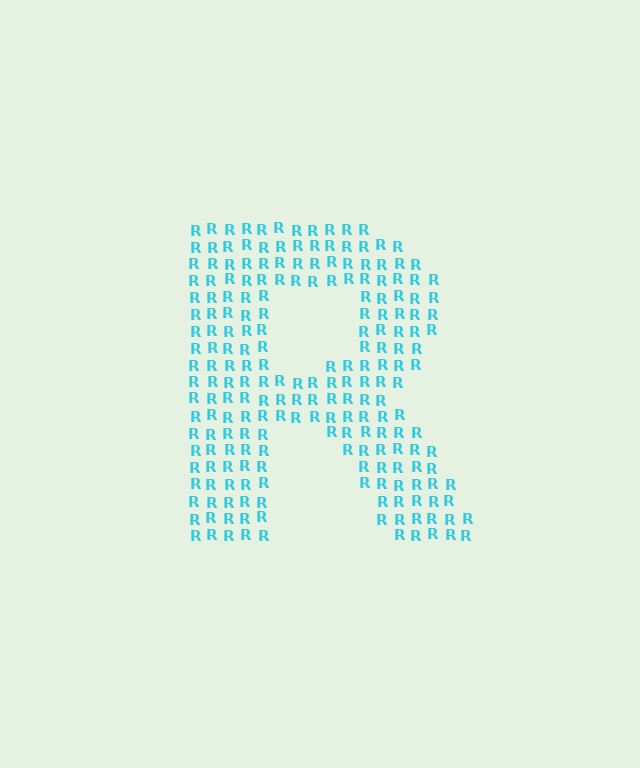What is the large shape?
The large shape is the letter R.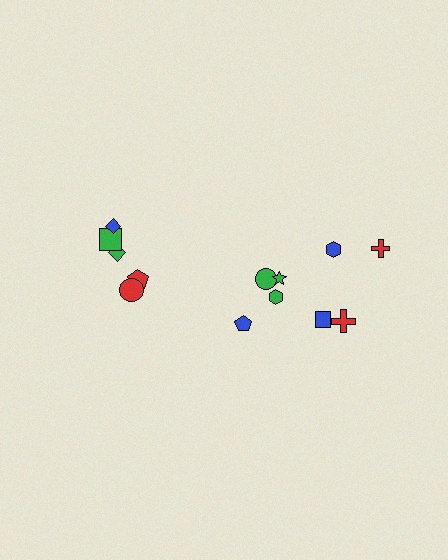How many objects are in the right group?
There are 8 objects.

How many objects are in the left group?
There are 5 objects.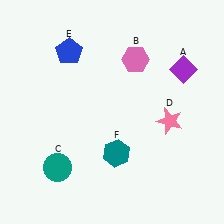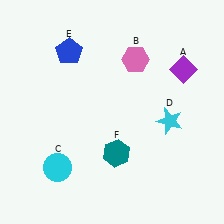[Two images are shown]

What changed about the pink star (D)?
In Image 1, D is pink. In Image 2, it changed to cyan.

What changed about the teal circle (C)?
In Image 1, C is teal. In Image 2, it changed to cyan.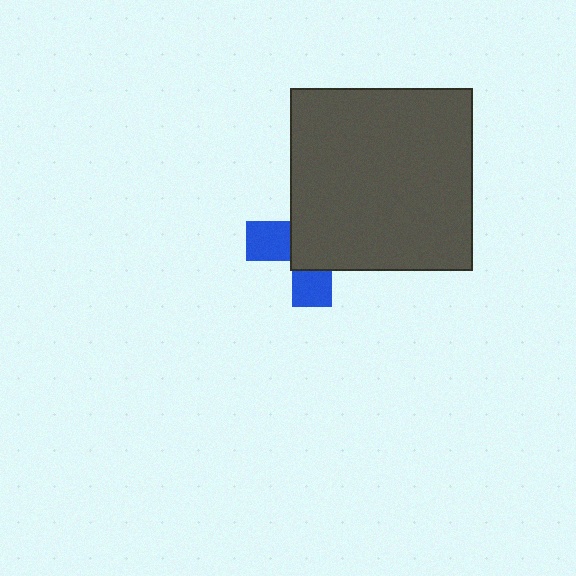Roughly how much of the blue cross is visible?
A small part of it is visible (roughly 36%).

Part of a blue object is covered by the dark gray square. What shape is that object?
It is a cross.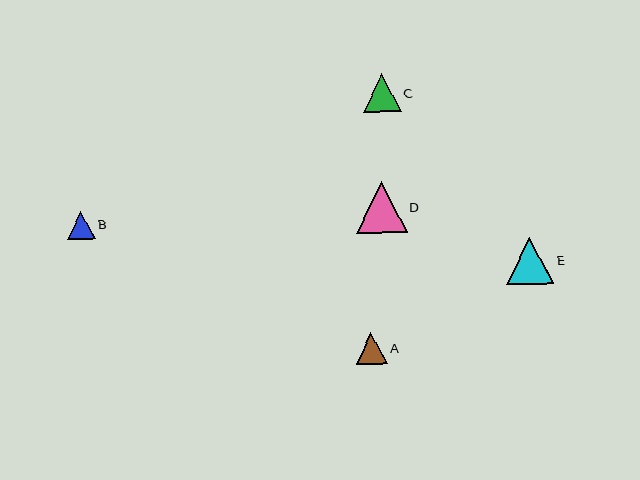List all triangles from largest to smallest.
From largest to smallest: D, E, C, A, B.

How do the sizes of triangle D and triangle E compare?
Triangle D and triangle E are approximately the same size.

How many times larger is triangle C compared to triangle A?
Triangle C is approximately 1.2 times the size of triangle A.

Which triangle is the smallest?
Triangle B is the smallest with a size of approximately 28 pixels.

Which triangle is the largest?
Triangle D is the largest with a size of approximately 51 pixels.